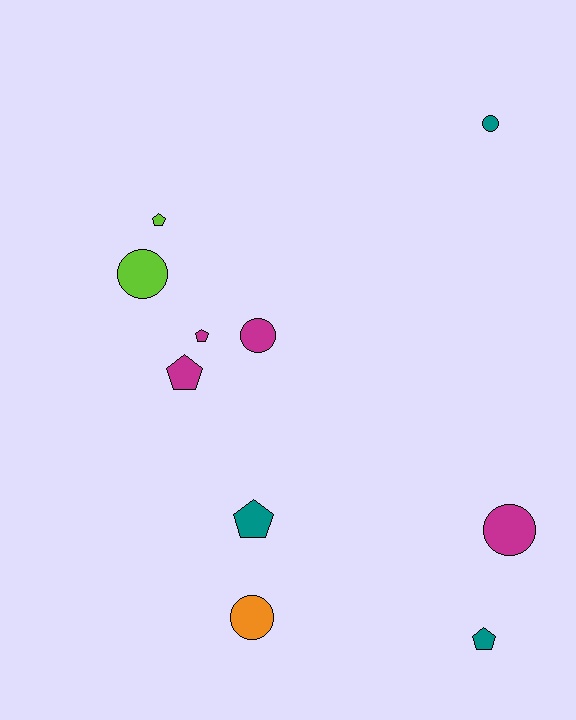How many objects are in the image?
There are 10 objects.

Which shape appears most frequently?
Circle, with 5 objects.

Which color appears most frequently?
Magenta, with 4 objects.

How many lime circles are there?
There is 1 lime circle.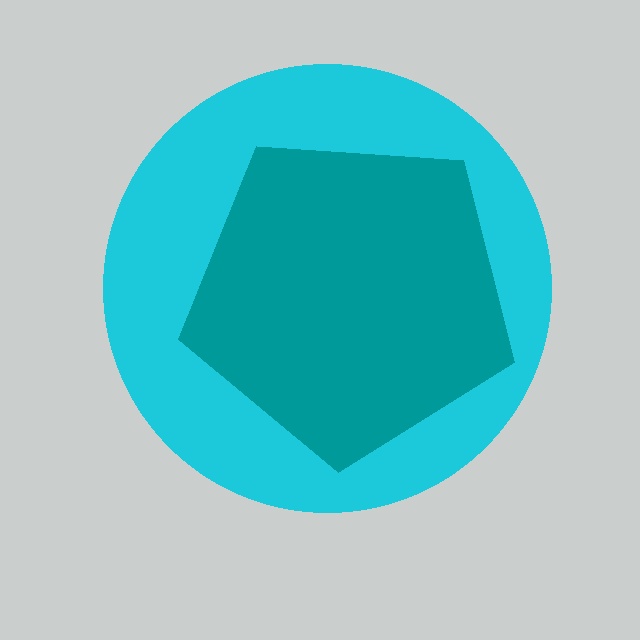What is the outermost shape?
The cyan circle.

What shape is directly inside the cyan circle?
The teal pentagon.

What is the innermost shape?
The teal pentagon.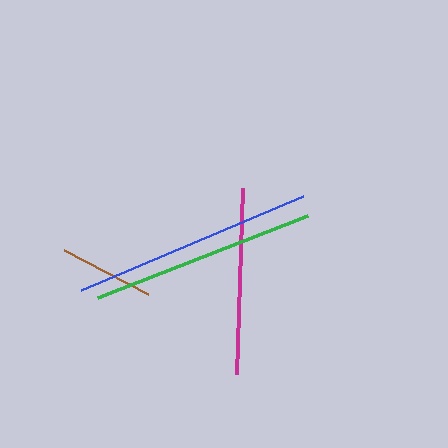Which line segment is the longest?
The blue line is the longest at approximately 242 pixels.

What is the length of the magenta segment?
The magenta segment is approximately 187 pixels long.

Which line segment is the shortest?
The brown line is the shortest at approximately 95 pixels.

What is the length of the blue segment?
The blue segment is approximately 242 pixels long.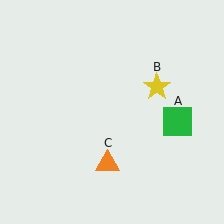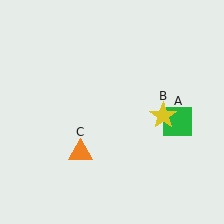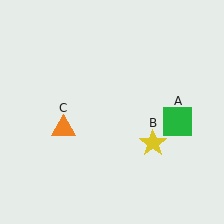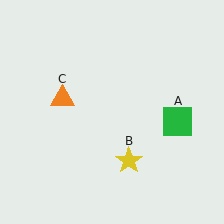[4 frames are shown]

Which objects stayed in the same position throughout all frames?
Green square (object A) remained stationary.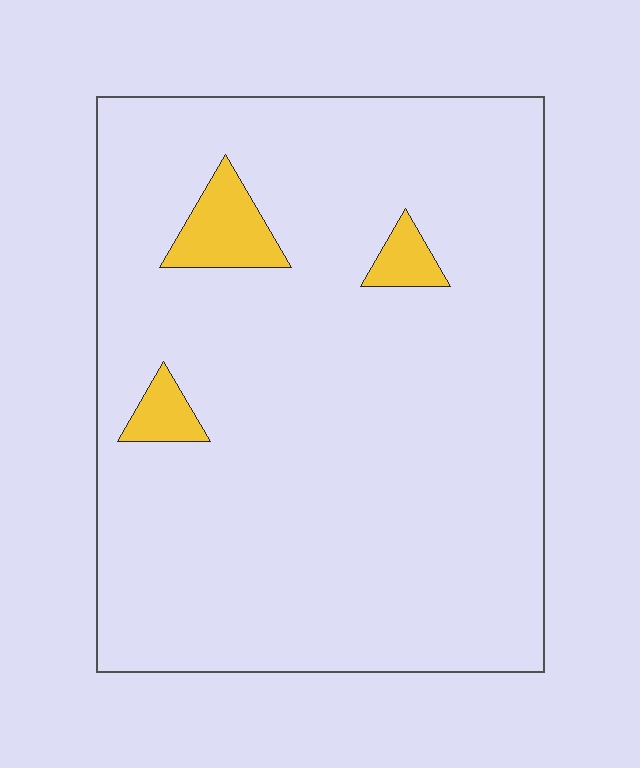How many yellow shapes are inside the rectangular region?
3.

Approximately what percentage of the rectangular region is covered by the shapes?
Approximately 5%.